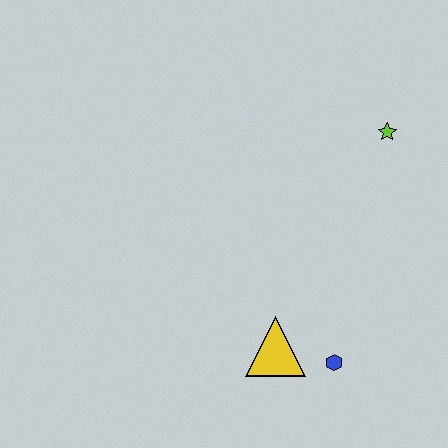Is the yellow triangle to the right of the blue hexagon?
No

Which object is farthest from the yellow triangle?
The lime star is farthest from the yellow triangle.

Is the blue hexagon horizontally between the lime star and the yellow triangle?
Yes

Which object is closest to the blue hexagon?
The yellow triangle is closest to the blue hexagon.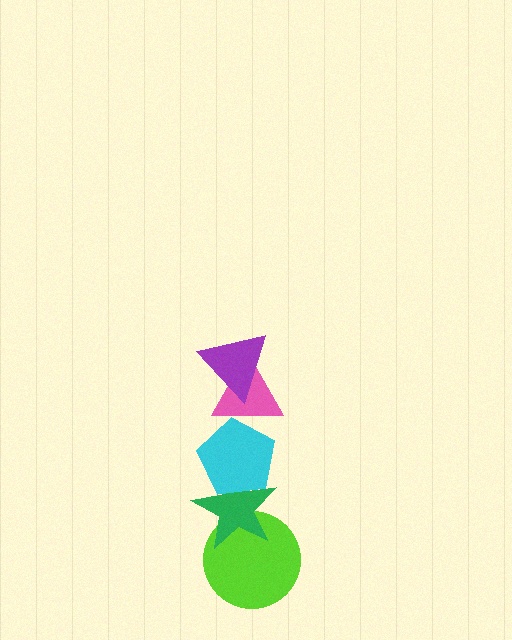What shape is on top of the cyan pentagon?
The pink triangle is on top of the cyan pentagon.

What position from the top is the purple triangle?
The purple triangle is 1st from the top.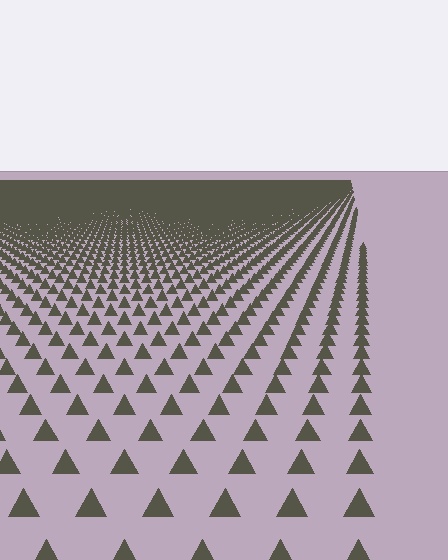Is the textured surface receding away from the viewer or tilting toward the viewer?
The surface is receding away from the viewer. Texture elements get smaller and denser toward the top.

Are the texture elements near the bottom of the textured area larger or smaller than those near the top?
Larger. Near the bottom, elements are closer to the viewer and appear at a bigger on-screen size.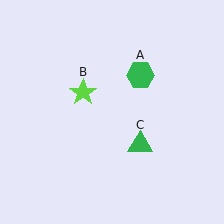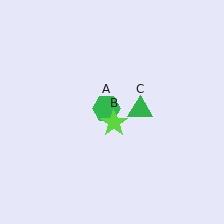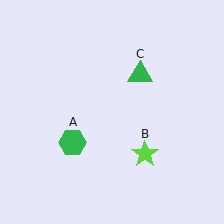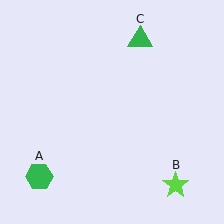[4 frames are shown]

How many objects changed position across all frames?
3 objects changed position: green hexagon (object A), lime star (object B), green triangle (object C).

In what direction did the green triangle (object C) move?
The green triangle (object C) moved up.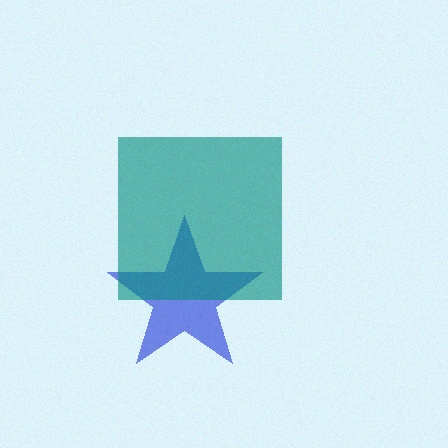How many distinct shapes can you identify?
There are 2 distinct shapes: a blue star, a teal square.